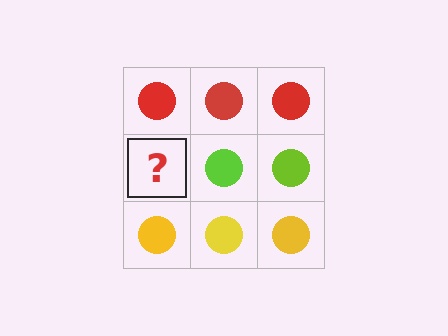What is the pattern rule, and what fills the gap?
The rule is that each row has a consistent color. The gap should be filled with a lime circle.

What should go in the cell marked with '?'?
The missing cell should contain a lime circle.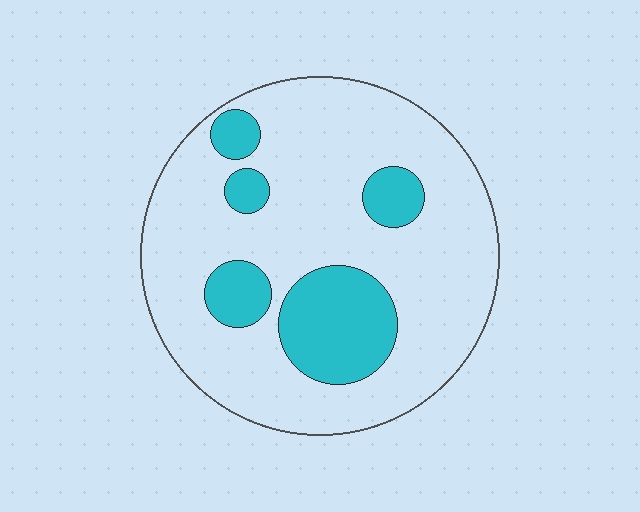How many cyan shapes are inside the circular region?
5.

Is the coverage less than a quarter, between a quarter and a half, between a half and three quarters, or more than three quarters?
Less than a quarter.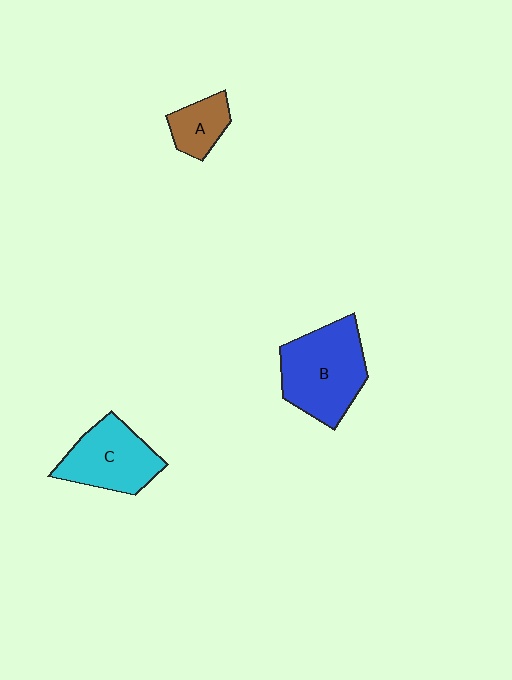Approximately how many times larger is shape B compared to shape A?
Approximately 2.4 times.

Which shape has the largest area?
Shape B (blue).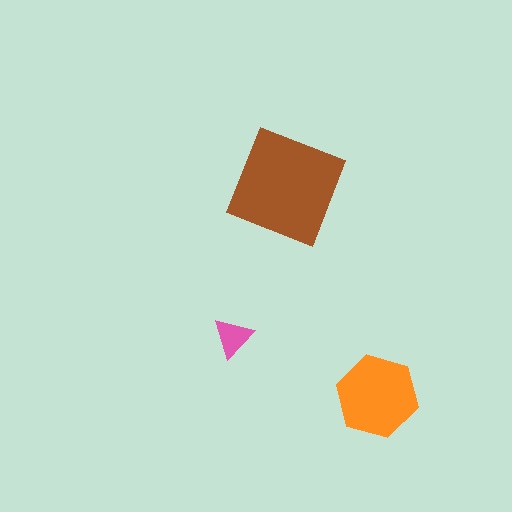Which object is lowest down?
The orange hexagon is bottommost.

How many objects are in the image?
There are 3 objects in the image.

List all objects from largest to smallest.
The brown diamond, the orange hexagon, the pink triangle.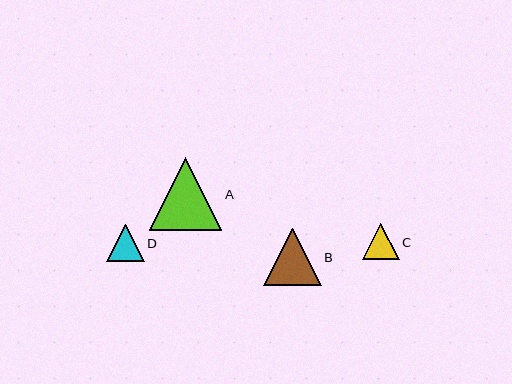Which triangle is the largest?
Triangle A is the largest with a size of approximately 72 pixels.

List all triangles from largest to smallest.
From largest to smallest: A, B, D, C.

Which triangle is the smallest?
Triangle C is the smallest with a size of approximately 37 pixels.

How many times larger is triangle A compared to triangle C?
Triangle A is approximately 2.0 times the size of triangle C.